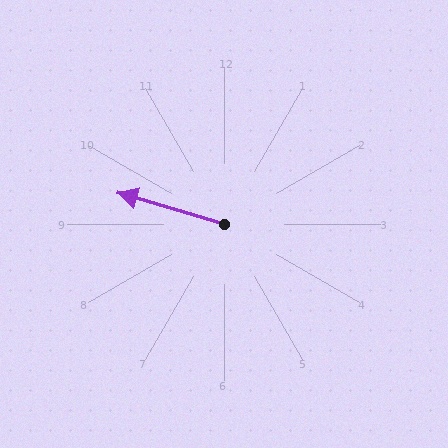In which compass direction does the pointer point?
West.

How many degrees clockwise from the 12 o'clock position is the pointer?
Approximately 287 degrees.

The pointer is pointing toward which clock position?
Roughly 10 o'clock.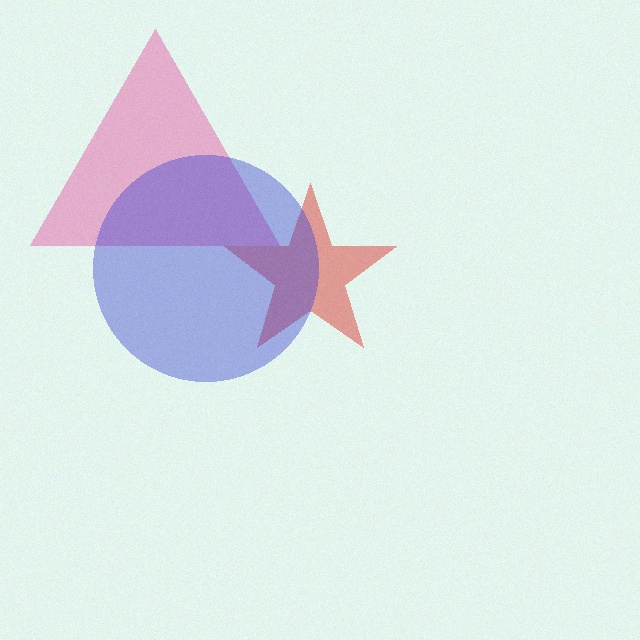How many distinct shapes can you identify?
There are 3 distinct shapes: a pink triangle, a red star, a blue circle.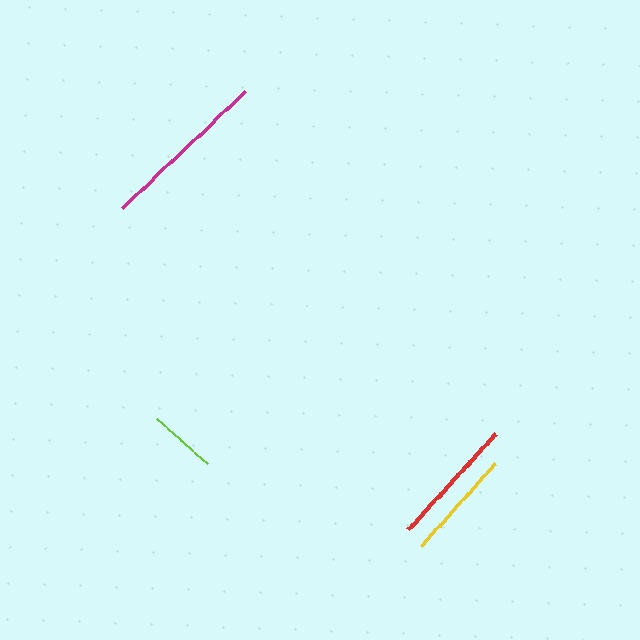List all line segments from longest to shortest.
From longest to shortest: magenta, red, yellow, lime.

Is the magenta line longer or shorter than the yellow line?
The magenta line is longer than the yellow line.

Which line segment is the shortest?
The lime line is the shortest at approximately 68 pixels.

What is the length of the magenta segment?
The magenta segment is approximately 170 pixels long.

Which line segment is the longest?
The magenta line is the longest at approximately 170 pixels.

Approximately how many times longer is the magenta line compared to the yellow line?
The magenta line is approximately 1.5 times the length of the yellow line.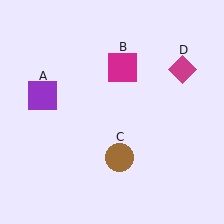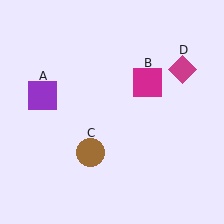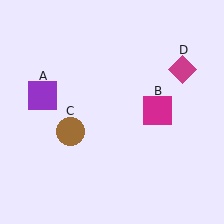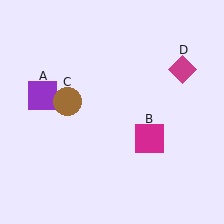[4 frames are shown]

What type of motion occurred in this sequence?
The magenta square (object B), brown circle (object C) rotated clockwise around the center of the scene.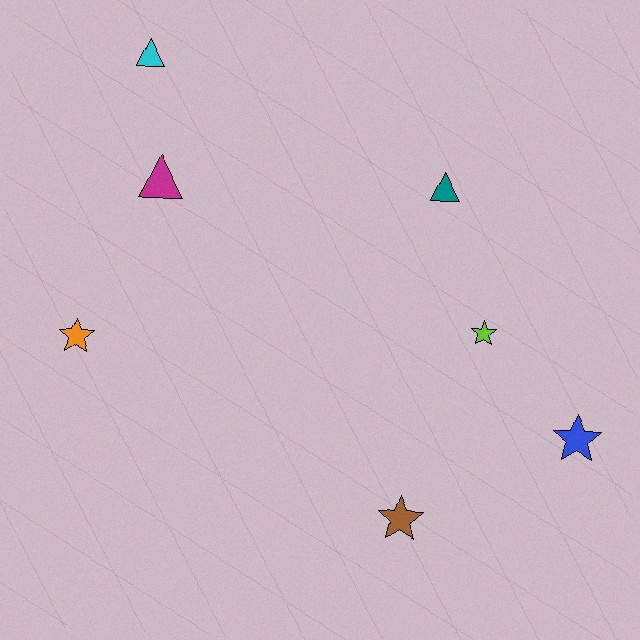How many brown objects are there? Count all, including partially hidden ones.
There is 1 brown object.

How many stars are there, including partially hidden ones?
There are 4 stars.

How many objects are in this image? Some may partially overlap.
There are 7 objects.